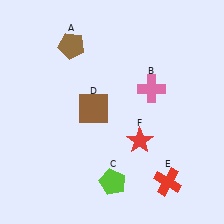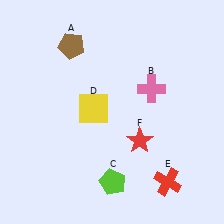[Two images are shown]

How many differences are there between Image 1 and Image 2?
There is 1 difference between the two images.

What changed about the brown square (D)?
In Image 1, D is brown. In Image 2, it changed to yellow.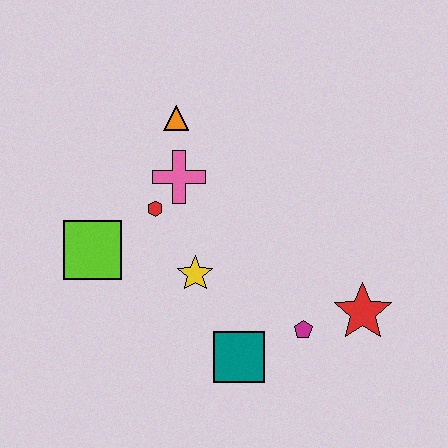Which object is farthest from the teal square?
The orange triangle is farthest from the teal square.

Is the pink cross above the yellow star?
Yes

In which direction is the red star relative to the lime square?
The red star is to the right of the lime square.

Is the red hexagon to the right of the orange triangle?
No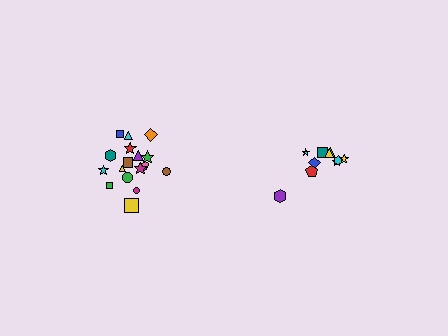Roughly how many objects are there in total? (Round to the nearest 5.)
Roughly 30 objects in total.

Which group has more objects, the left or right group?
The left group.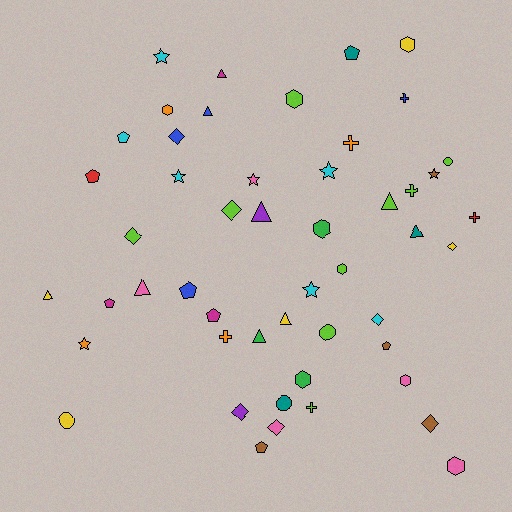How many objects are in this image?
There are 50 objects.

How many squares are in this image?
There are no squares.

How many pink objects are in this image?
There are 5 pink objects.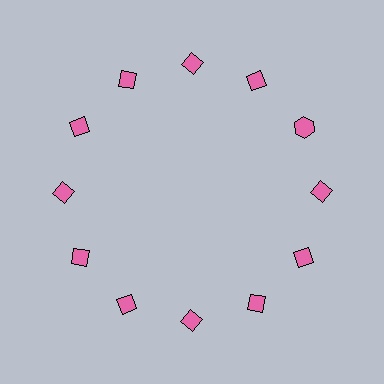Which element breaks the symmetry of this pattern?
The pink hexagon at roughly the 2 o'clock position breaks the symmetry. All other shapes are pink diamonds.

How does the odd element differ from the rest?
It has a different shape: hexagon instead of diamond.